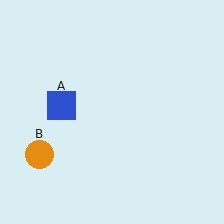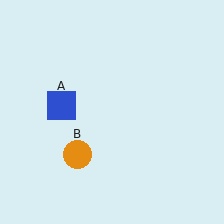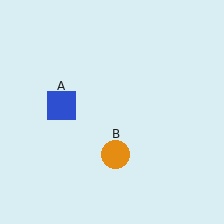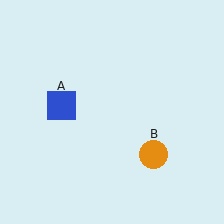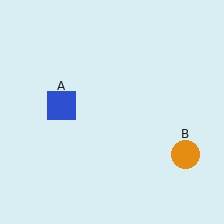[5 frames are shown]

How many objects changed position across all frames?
1 object changed position: orange circle (object B).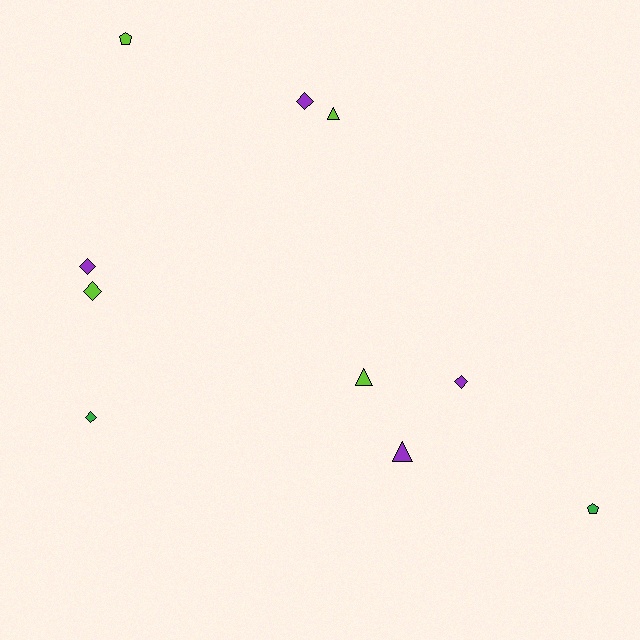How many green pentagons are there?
There is 1 green pentagon.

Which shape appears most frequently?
Diamond, with 5 objects.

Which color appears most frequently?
Lime, with 4 objects.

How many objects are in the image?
There are 10 objects.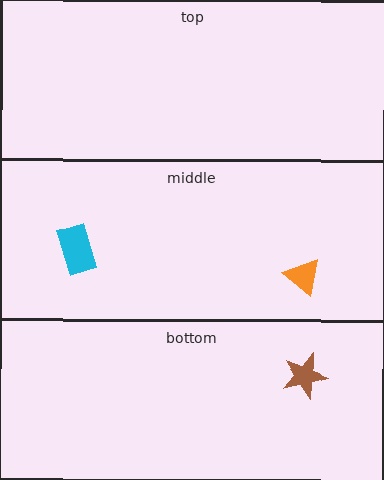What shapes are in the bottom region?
The brown star.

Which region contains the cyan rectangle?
The middle region.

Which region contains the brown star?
The bottom region.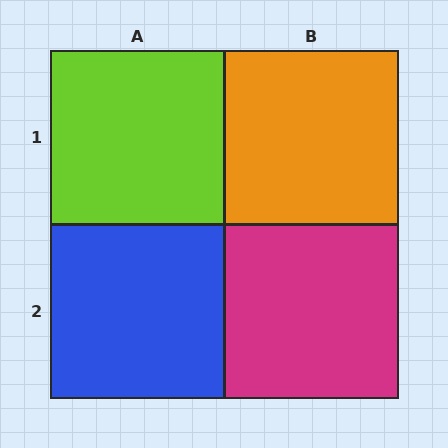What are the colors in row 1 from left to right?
Lime, orange.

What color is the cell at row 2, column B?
Magenta.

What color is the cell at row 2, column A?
Blue.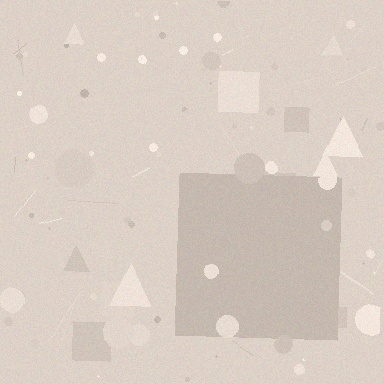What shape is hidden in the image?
A square is hidden in the image.